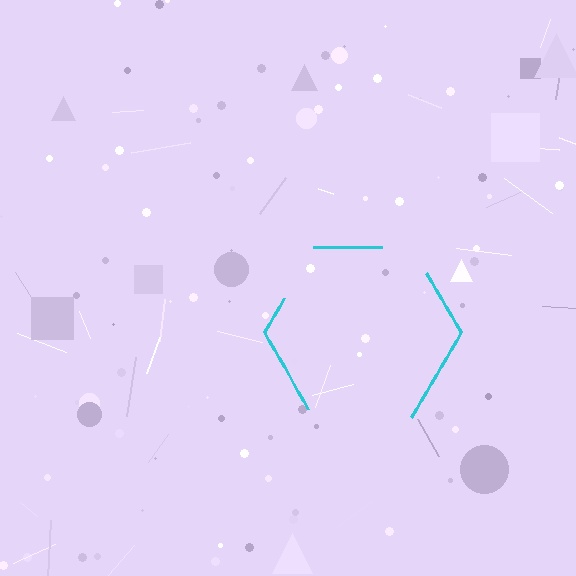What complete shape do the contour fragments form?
The contour fragments form a hexagon.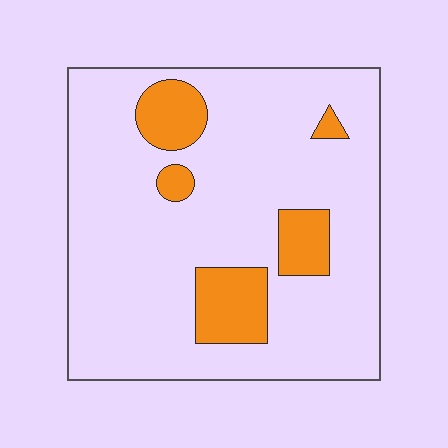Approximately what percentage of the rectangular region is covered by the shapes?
Approximately 15%.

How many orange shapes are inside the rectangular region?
5.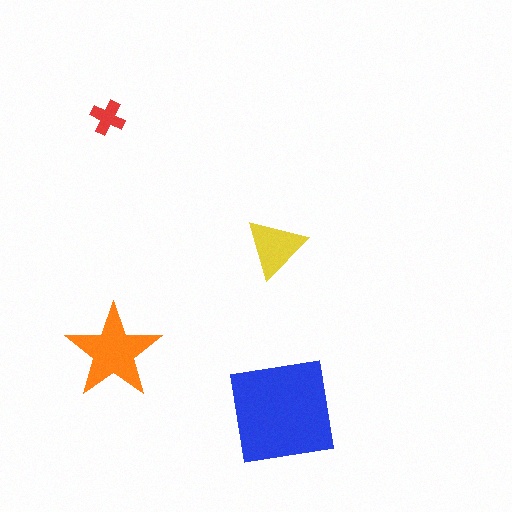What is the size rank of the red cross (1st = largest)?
4th.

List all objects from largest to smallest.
The blue square, the orange star, the yellow triangle, the red cross.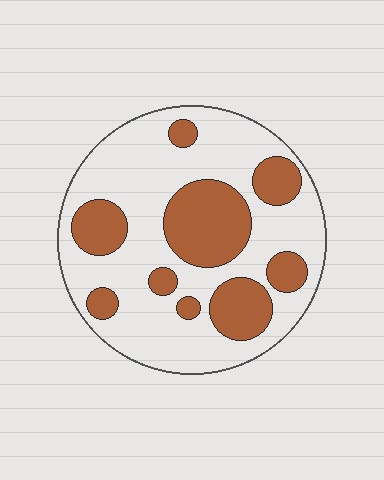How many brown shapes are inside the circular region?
9.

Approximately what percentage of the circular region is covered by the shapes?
Approximately 30%.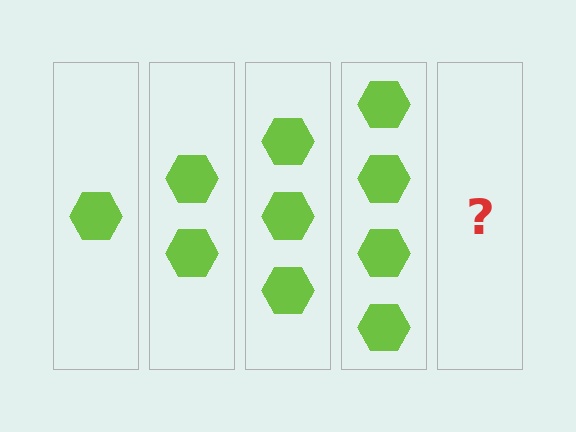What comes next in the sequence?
The next element should be 5 hexagons.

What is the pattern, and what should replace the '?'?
The pattern is that each step adds one more hexagon. The '?' should be 5 hexagons.